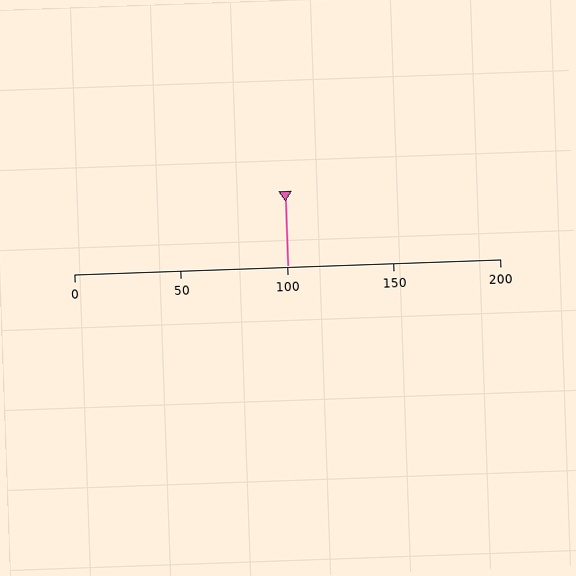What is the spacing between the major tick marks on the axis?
The major ticks are spaced 50 apart.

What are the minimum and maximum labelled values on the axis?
The axis runs from 0 to 200.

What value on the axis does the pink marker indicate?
The marker indicates approximately 100.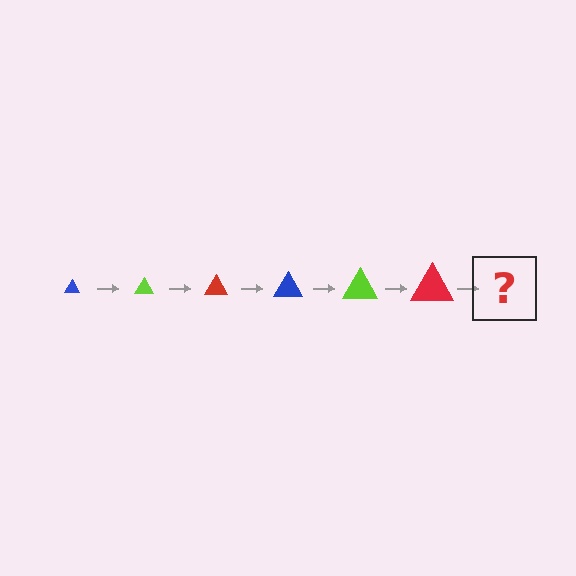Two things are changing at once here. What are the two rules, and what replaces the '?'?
The two rules are that the triangle grows larger each step and the color cycles through blue, lime, and red. The '?' should be a blue triangle, larger than the previous one.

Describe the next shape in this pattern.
It should be a blue triangle, larger than the previous one.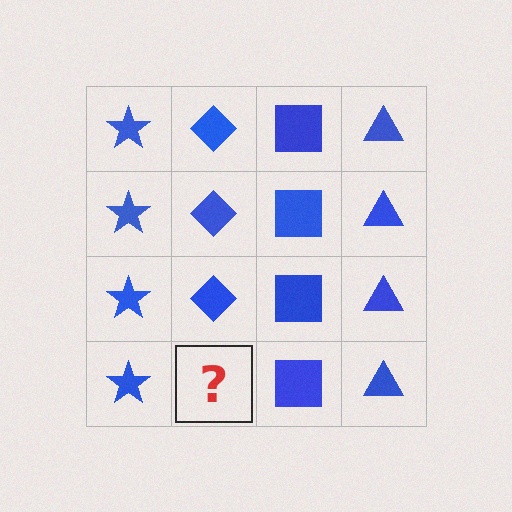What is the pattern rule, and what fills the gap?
The rule is that each column has a consistent shape. The gap should be filled with a blue diamond.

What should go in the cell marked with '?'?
The missing cell should contain a blue diamond.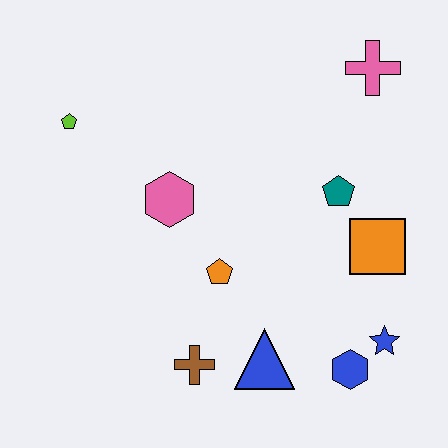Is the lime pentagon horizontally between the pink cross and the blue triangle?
No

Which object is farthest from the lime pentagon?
The blue star is farthest from the lime pentagon.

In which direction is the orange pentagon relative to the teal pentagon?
The orange pentagon is to the left of the teal pentagon.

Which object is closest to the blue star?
The blue hexagon is closest to the blue star.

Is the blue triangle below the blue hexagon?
No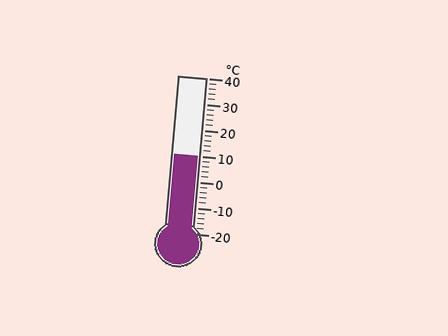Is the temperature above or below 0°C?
The temperature is above 0°C.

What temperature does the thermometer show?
The thermometer shows approximately 10°C.